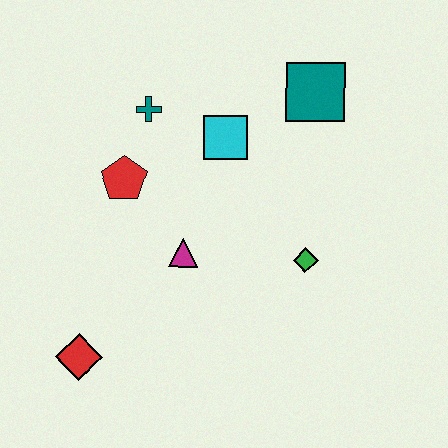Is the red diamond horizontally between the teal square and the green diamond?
No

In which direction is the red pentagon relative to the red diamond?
The red pentagon is above the red diamond.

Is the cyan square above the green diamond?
Yes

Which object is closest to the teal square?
The cyan square is closest to the teal square.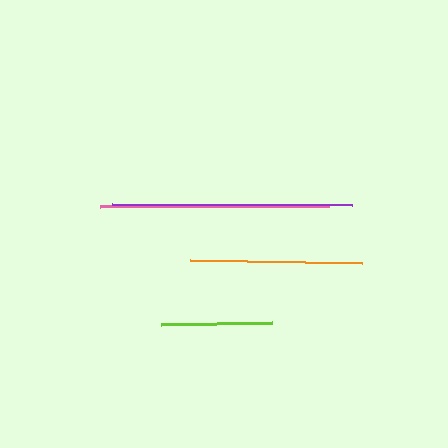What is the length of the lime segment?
The lime segment is approximately 111 pixels long.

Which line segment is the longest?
The purple line is the longest at approximately 240 pixels.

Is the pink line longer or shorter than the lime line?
The pink line is longer than the lime line.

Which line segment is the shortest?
The lime line is the shortest at approximately 111 pixels.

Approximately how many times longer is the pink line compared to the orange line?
The pink line is approximately 1.3 times the length of the orange line.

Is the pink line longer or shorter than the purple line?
The purple line is longer than the pink line.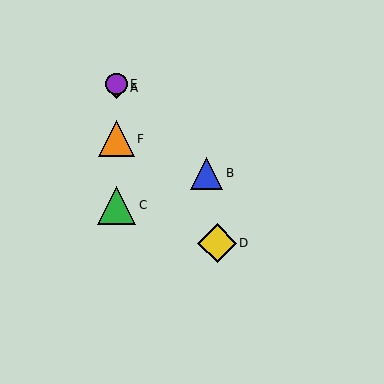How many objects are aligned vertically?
4 objects (A, C, E, F) are aligned vertically.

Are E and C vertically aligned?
Yes, both are at x≈116.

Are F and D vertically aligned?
No, F is at x≈116 and D is at x≈217.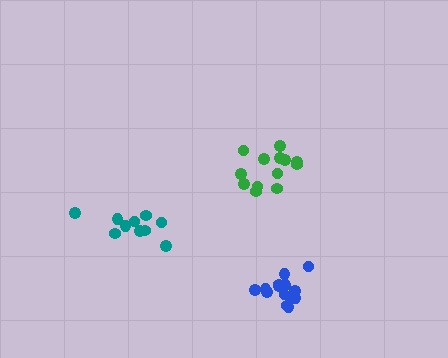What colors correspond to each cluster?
The clusters are colored: green, teal, blue.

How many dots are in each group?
Group 1: 13 dots, Group 2: 10 dots, Group 3: 14 dots (37 total).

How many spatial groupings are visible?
There are 3 spatial groupings.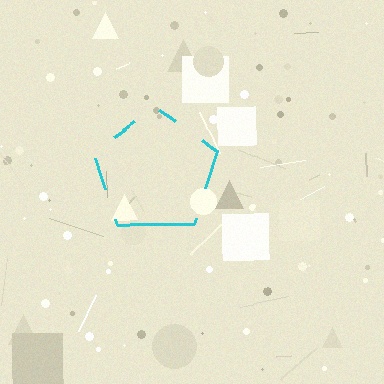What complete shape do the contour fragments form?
The contour fragments form a pentagon.